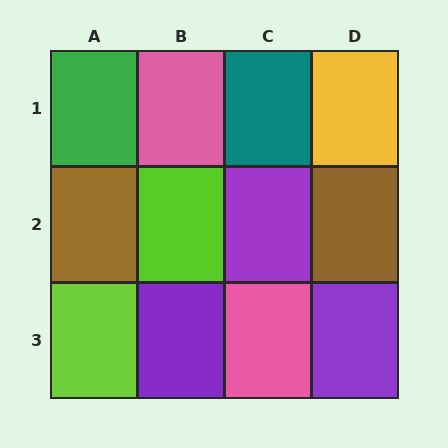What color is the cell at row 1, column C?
Teal.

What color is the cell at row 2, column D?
Brown.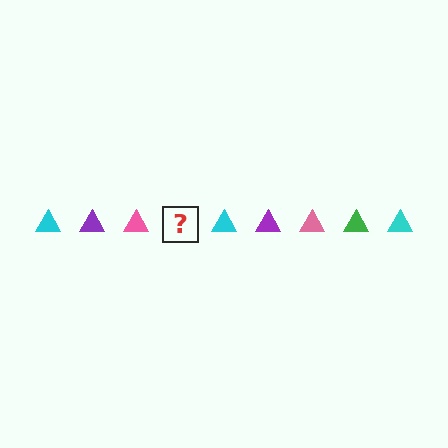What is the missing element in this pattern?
The missing element is a green triangle.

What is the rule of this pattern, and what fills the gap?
The rule is that the pattern cycles through cyan, purple, pink, green triangles. The gap should be filled with a green triangle.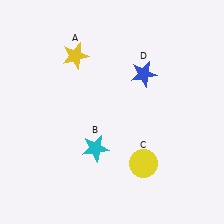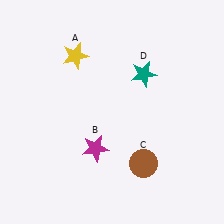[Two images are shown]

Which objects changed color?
B changed from cyan to magenta. C changed from yellow to brown. D changed from blue to teal.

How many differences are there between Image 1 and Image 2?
There are 3 differences between the two images.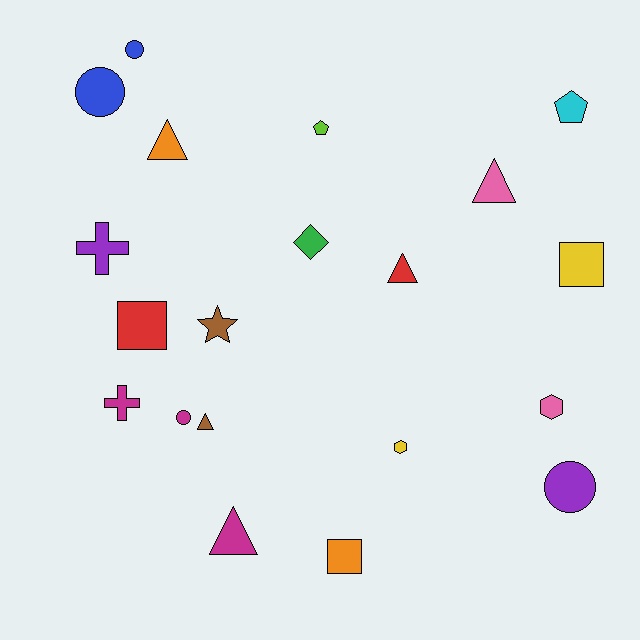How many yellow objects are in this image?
There are 2 yellow objects.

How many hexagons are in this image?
There are 2 hexagons.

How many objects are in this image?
There are 20 objects.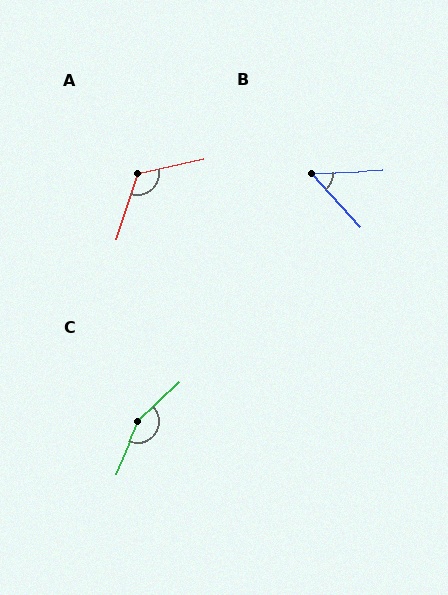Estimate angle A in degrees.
Approximately 122 degrees.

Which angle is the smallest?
B, at approximately 50 degrees.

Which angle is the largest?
C, at approximately 156 degrees.